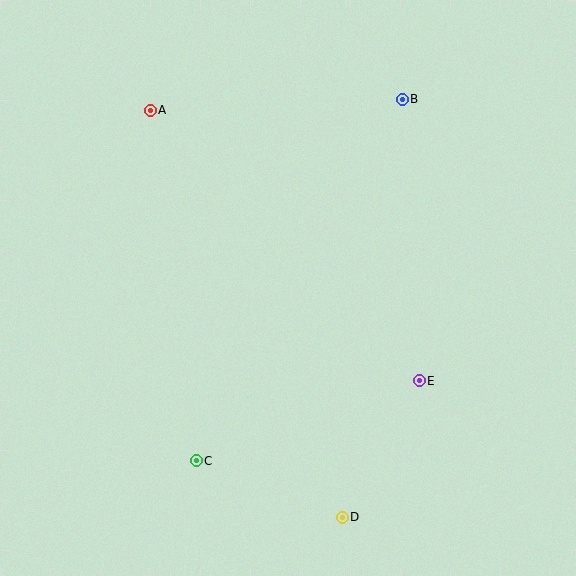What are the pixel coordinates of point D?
Point D is at (342, 517).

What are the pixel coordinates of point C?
Point C is at (196, 461).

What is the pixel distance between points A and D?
The distance between A and D is 450 pixels.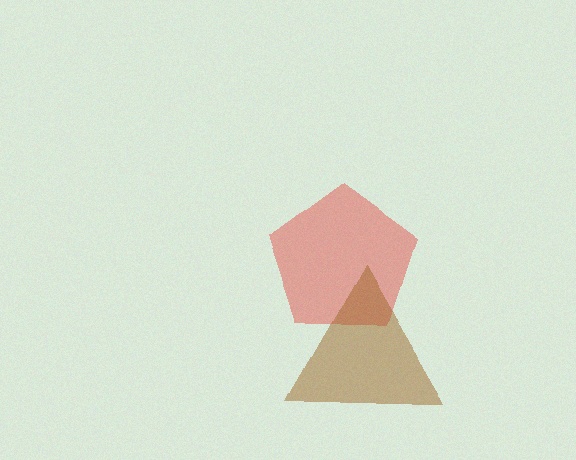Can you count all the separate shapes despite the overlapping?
Yes, there are 2 separate shapes.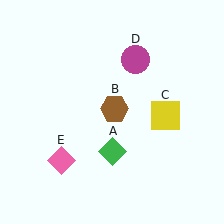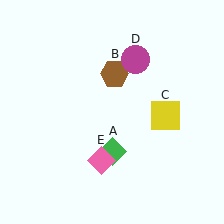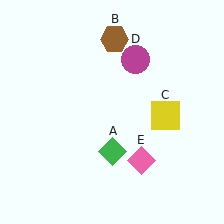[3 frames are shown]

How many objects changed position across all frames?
2 objects changed position: brown hexagon (object B), pink diamond (object E).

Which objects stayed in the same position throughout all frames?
Green diamond (object A) and yellow square (object C) and magenta circle (object D) remained stationary.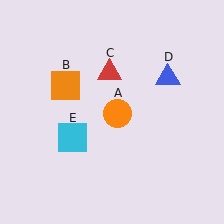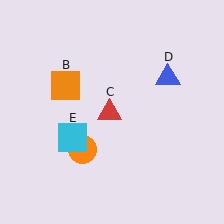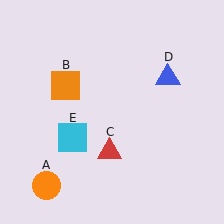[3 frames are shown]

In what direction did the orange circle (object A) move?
The orange circle (object A) moved down and to the left.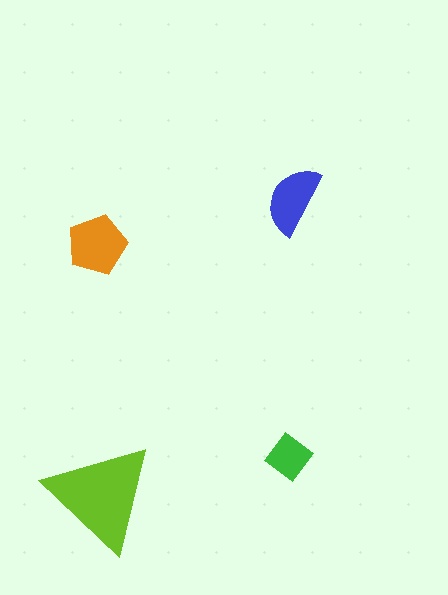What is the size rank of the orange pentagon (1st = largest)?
2nd.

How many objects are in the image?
There are 4 objects in the image.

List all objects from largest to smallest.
The lime triangle, the orange pentagon, the blue semicircle, the green diamond.